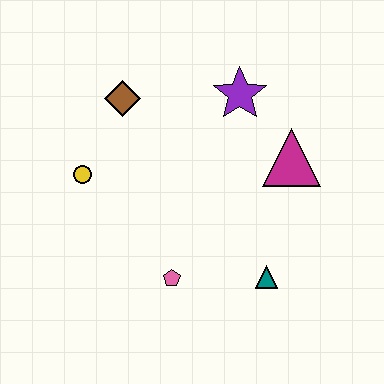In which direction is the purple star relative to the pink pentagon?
The purple star is above the pink pentagon.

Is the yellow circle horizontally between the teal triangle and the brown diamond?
No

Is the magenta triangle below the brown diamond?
Yes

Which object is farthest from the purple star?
The pink pentagon is farthest from the purple star.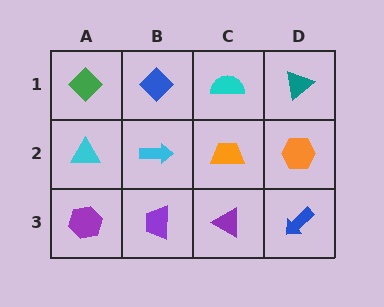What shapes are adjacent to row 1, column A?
A cyan triangle (row 2, column A), a blue diamond (row 1, column B).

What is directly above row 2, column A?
A green diamond.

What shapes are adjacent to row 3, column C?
An orange trapezoid (row 2, column C), a purple trapezoid (row 3, column B), a blue arrow (row 3, column D).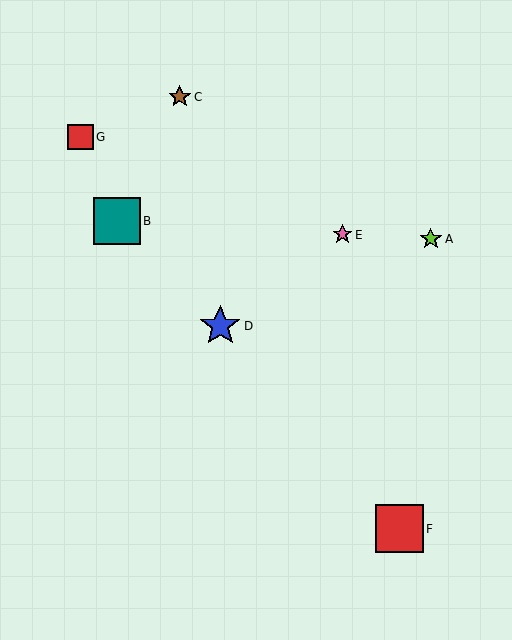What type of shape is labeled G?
Shape G is a red square.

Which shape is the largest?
The red square (labeled F) is the largest.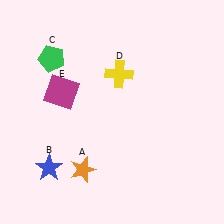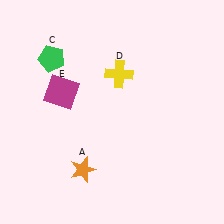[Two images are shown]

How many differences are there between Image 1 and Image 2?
There is 1 difference between the two images.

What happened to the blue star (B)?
The blue star (B) was removed in Image 2. It was in the bottom-left area of Image 1.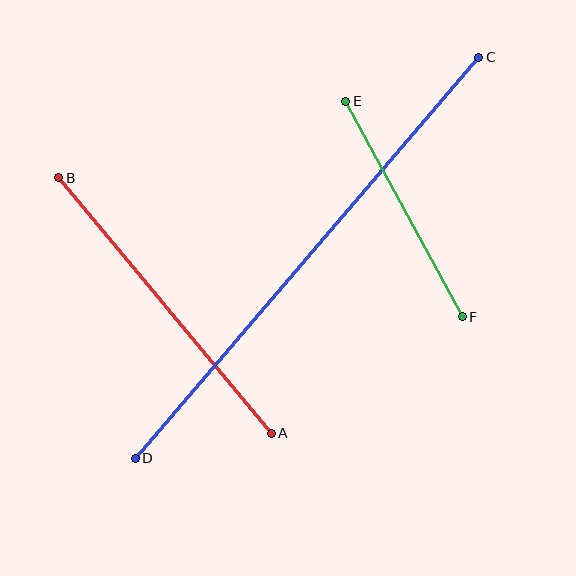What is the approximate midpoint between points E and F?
The midpoint is at approximately (404, 209) pixels.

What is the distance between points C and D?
The distance is approximately 528 pixels.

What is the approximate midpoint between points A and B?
The midpoint is at approximately (165, 306) pixels.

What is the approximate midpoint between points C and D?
The midpoint is at approximately (307, 258) pixels.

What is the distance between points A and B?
The distance is approximately 332 pixels.